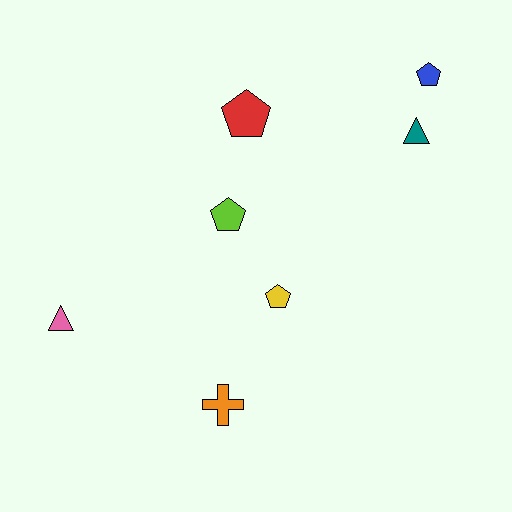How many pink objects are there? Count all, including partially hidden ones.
There is 1 pink object.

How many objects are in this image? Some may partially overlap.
There are 7 objects.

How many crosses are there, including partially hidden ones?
There is 1 cross.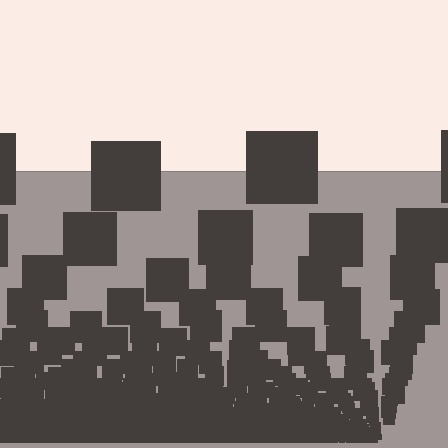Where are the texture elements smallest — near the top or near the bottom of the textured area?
Near the bottom.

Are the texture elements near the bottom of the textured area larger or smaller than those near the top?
Smaller. The gradient is inverted — elements near the bottom are smaller and denser.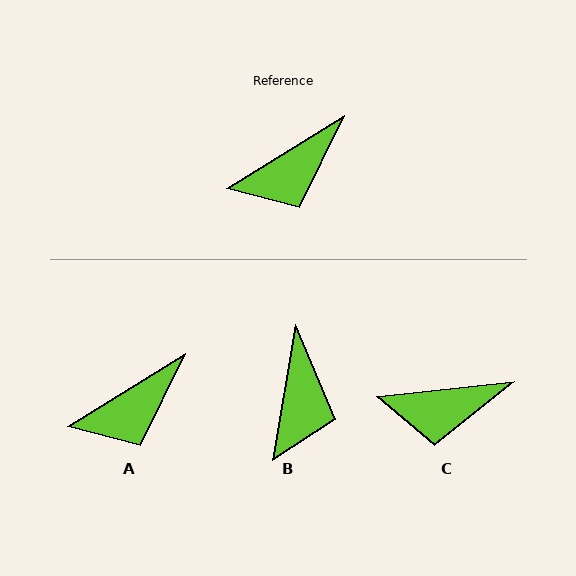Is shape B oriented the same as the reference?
No, it is off by about 49 degrees.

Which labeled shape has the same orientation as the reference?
A.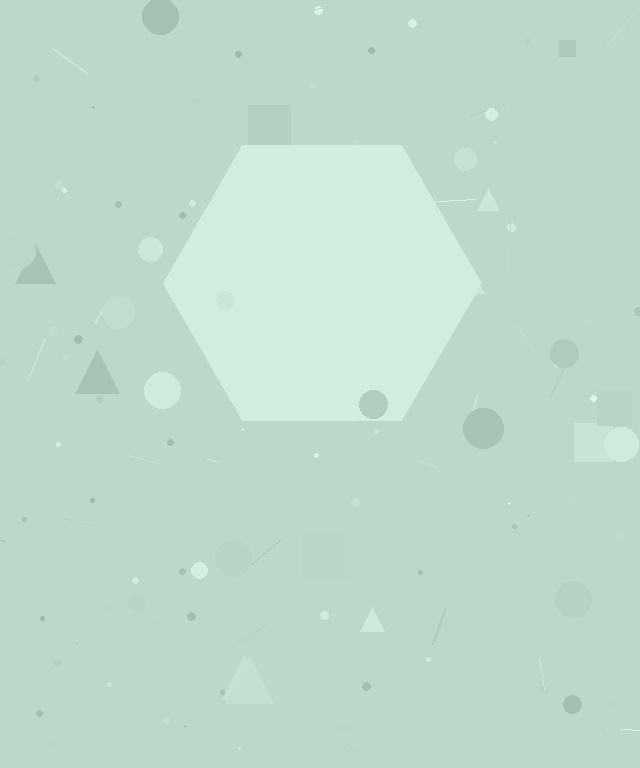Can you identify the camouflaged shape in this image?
The camouflaged shape is a hexagon.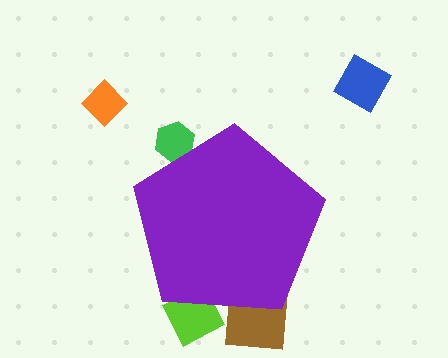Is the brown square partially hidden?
Yes, the brown square is partially hidden behind the purple pentagon.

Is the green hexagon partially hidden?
Yes, the green hexagon is partially hidden behind the purple pentagon.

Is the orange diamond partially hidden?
No, the orange diamond is fully visible.